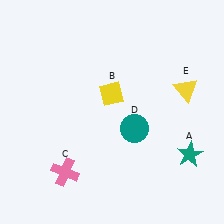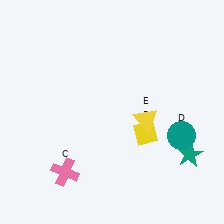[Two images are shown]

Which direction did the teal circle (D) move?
The teal circle (D) moved right.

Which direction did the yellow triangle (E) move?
The yellow triangle (E) moved left.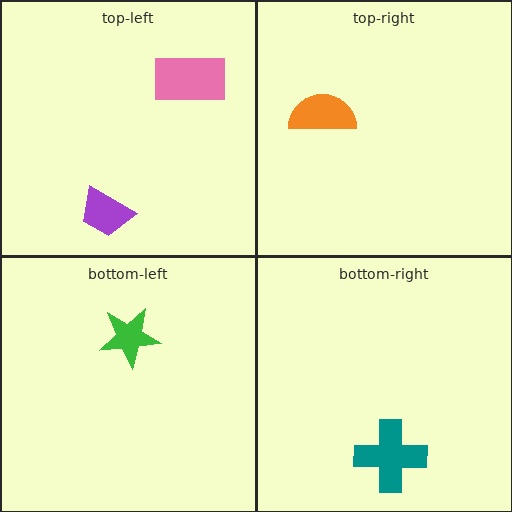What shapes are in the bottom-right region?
The teal cross.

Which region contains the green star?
The bottom-left region.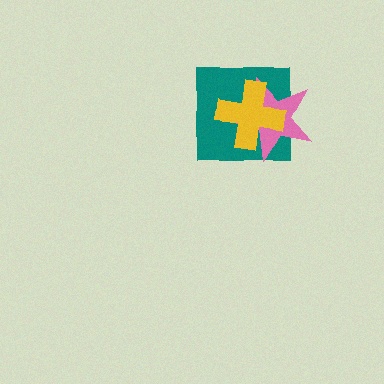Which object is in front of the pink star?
The yellow cross is in front of the pink star.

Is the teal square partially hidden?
Yes, it is partially covered by another shape.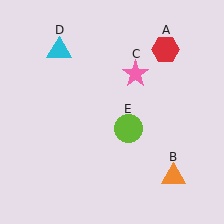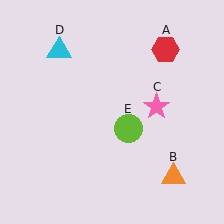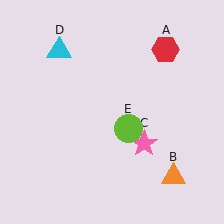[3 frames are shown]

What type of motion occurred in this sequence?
The pink star (object C) rotated clockwise around the center of the scene.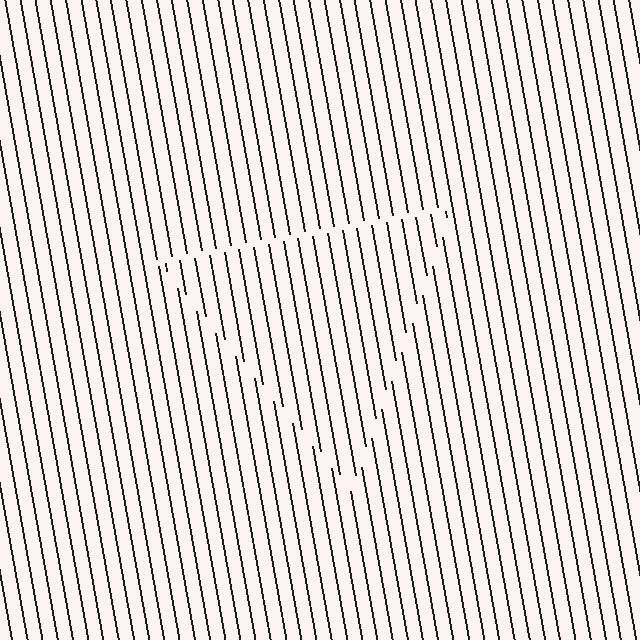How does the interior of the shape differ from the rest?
The interior of the shape contains the same grating, shifted by half a period — the contour is defined by the phase discontinuity where line-ends from the inner and outer gratings abut.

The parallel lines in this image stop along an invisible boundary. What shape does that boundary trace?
An illusory triangle. The interior of the shape contains the same grating, shifted by half a period — the contour is defined by the phase discontinuity where line-ends from the inner and outer gratings abut.